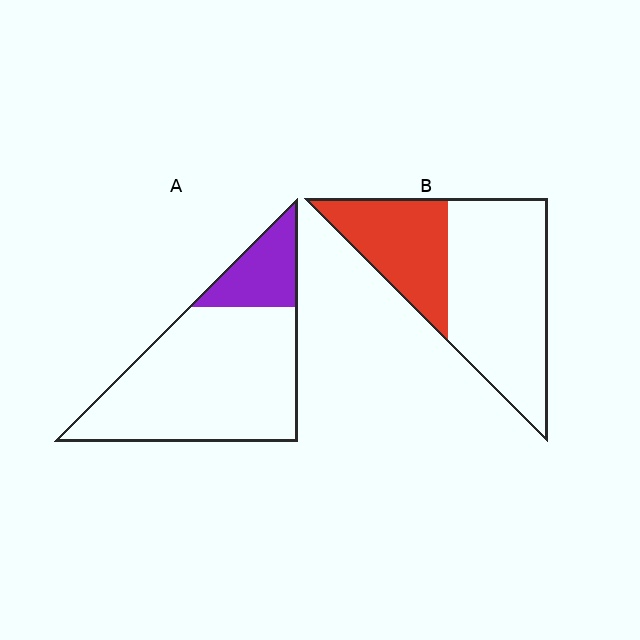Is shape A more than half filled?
No.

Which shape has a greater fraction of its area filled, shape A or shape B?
Shape B.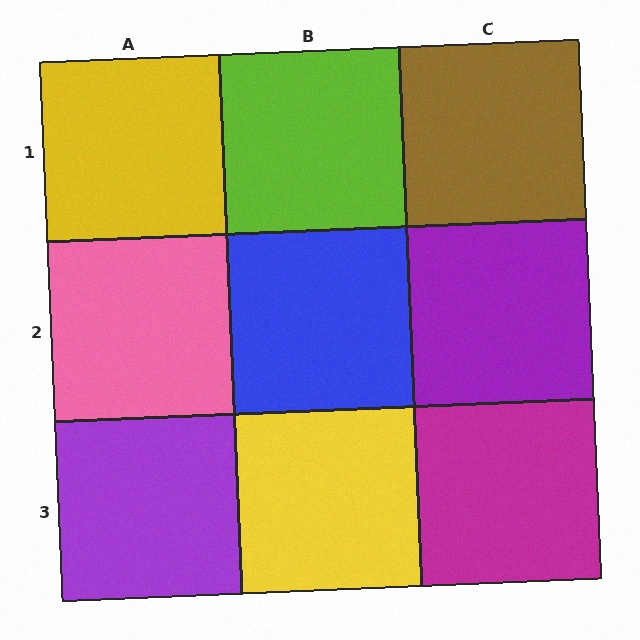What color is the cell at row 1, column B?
Lime.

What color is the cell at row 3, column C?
Magenta.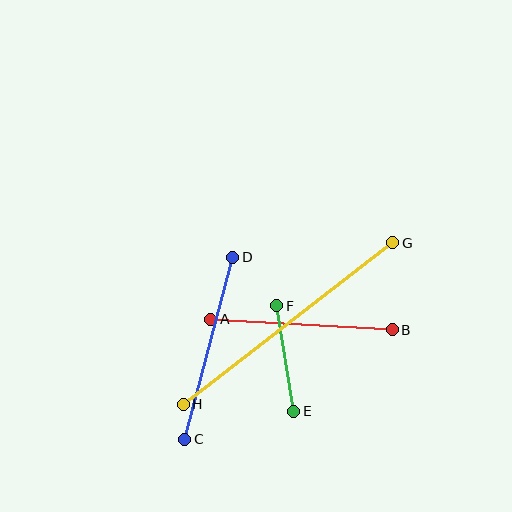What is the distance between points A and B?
The distance is approximately 182 pixels.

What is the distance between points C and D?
The distance is approximately 188 pixels.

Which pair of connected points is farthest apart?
Points G and H are farthest apart.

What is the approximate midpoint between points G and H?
The midpoint is at approximately (288, 323) pixels.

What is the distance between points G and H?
The distance is approximately 265 pixels.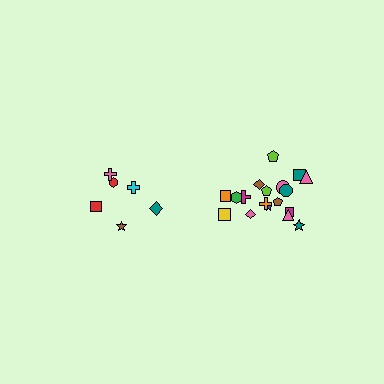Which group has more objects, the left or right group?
The right group.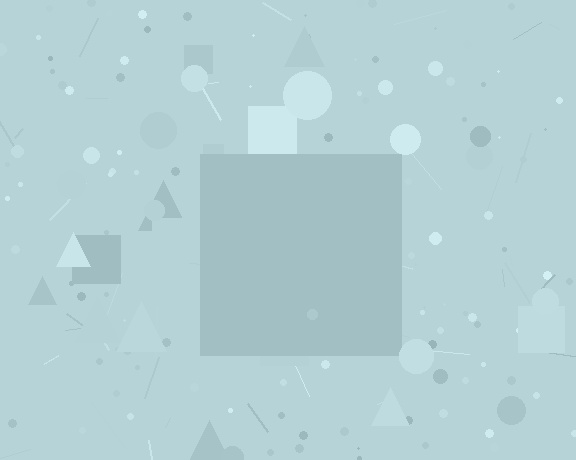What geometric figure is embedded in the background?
A square is embedded in the background.